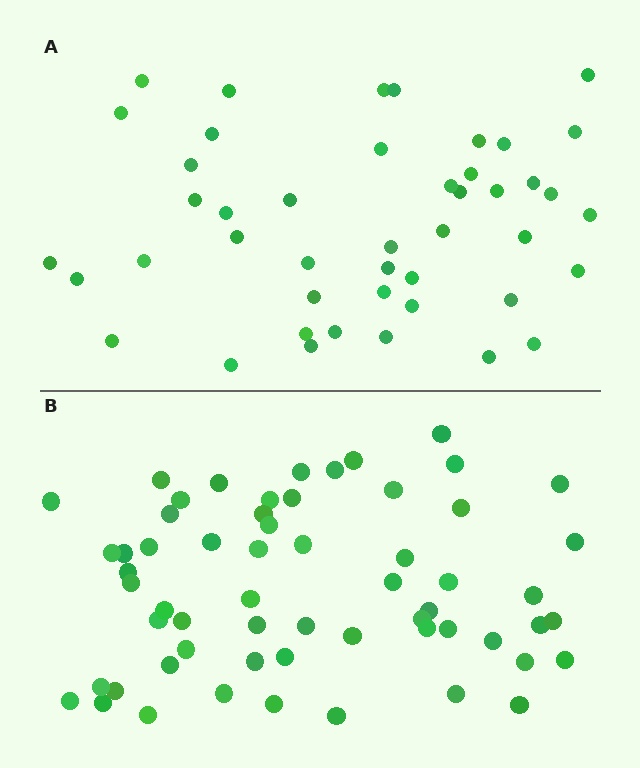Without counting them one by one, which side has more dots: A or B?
Region B (the bottom region) has more dots.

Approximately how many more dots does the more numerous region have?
Region B has approximately 15 more dots than region A.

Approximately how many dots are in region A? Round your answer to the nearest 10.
About 40 dots. (The exact count is 45, which rounds to 40.)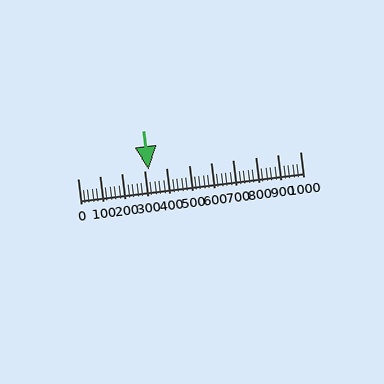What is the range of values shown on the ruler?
The ruler shows values from 0 to 1000.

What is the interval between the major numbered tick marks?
The major tick marks are spaced 100 units apart.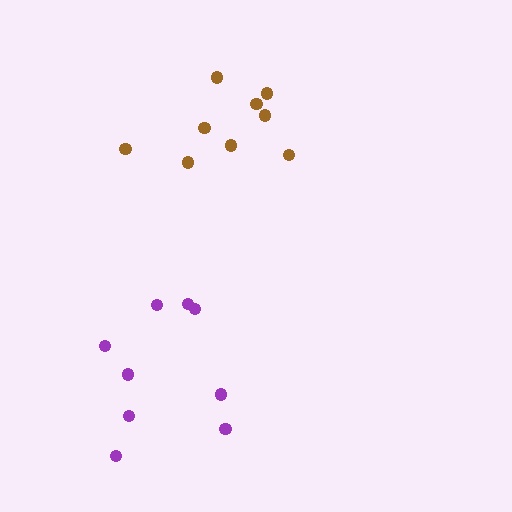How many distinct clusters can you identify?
There are 2 distinct clusters.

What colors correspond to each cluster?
The clusters are colored: brown, purple.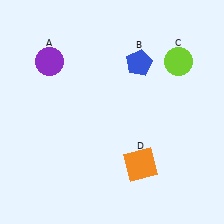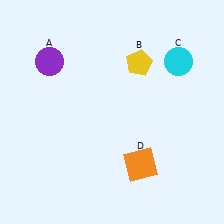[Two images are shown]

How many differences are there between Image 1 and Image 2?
There are 2 differences between the two images.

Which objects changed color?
B changed from blue to yellow. C changed from lime to cyan.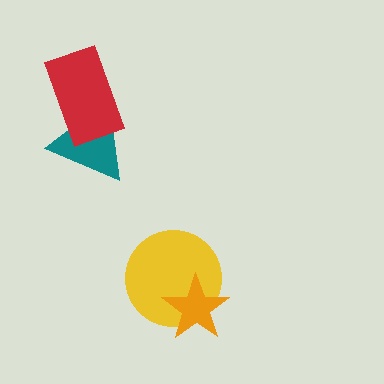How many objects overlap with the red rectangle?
1 object overlaps with the red rectangle.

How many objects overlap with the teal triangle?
1 object overlaps with the teal triangle.